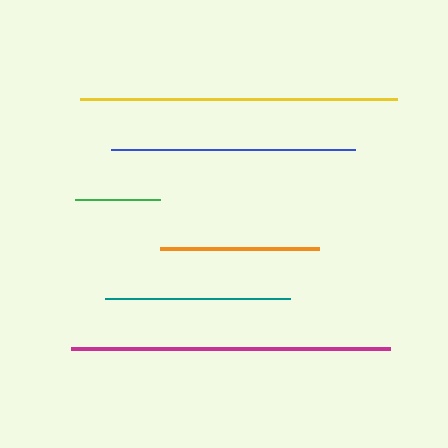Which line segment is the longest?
The magenta line is the longest at approximately 319 pixels.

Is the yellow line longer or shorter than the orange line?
The yellow line is longer than the orange line.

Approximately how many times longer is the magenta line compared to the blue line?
The magenta line is approximately 1.3 times the length of the blue line.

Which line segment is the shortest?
The green line is the shortest at approximately 86 pixels.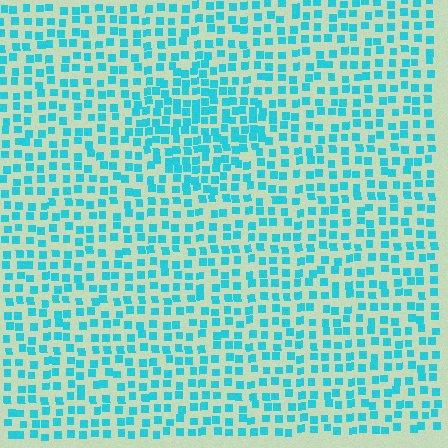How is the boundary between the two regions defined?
The boundary is defined by a change in element density (approximately 1.6x ratio). All elements are the same color, size, and shape.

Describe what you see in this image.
The image contains small cyan elements arranged at two different densities. A diamond-shaped region is visible where the elements are more densely packed than the surrounding area.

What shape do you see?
I see a diamond.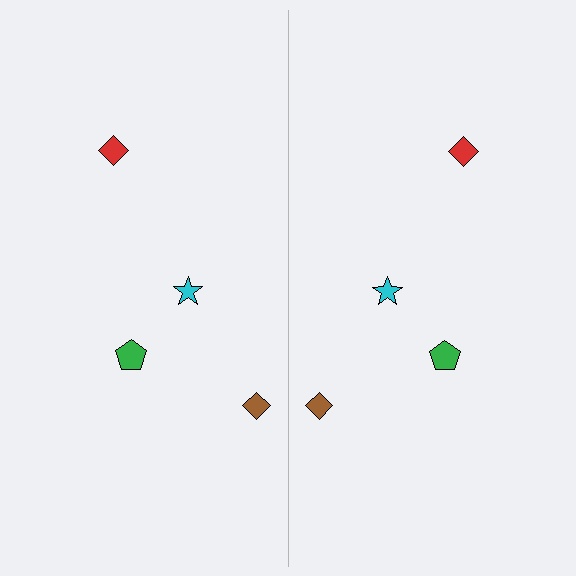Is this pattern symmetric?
Yes, this pattern has bilateral (reflection) symmetry.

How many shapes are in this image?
There are 8 shapes in this image.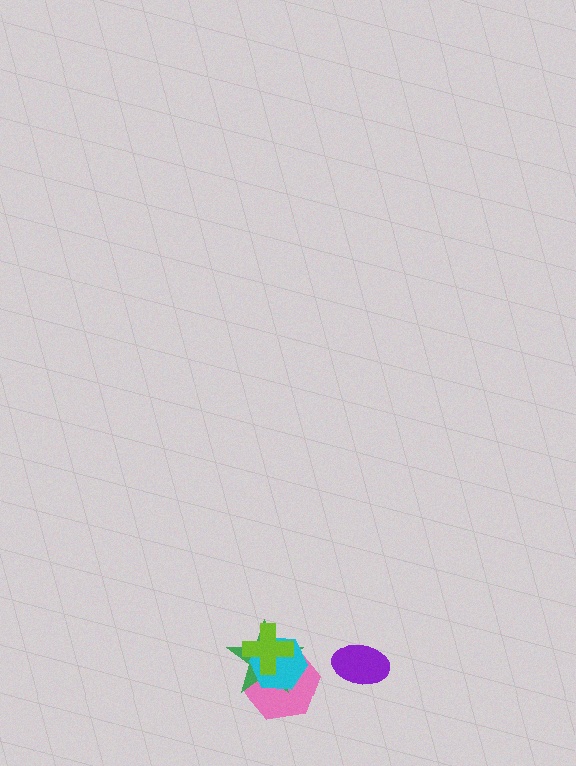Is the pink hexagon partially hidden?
Yes, it is partially covered by another shape.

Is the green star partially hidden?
Yes, it is partially covered by another shape.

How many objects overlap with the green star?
3 objects overlap with the green star.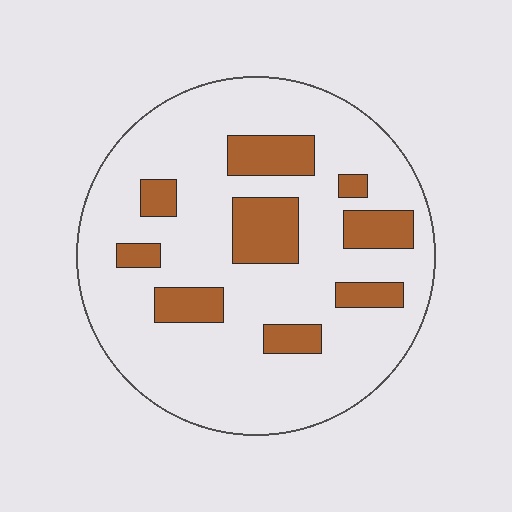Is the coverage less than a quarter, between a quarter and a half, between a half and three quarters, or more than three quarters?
Less than a quarter.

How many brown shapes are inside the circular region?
9.